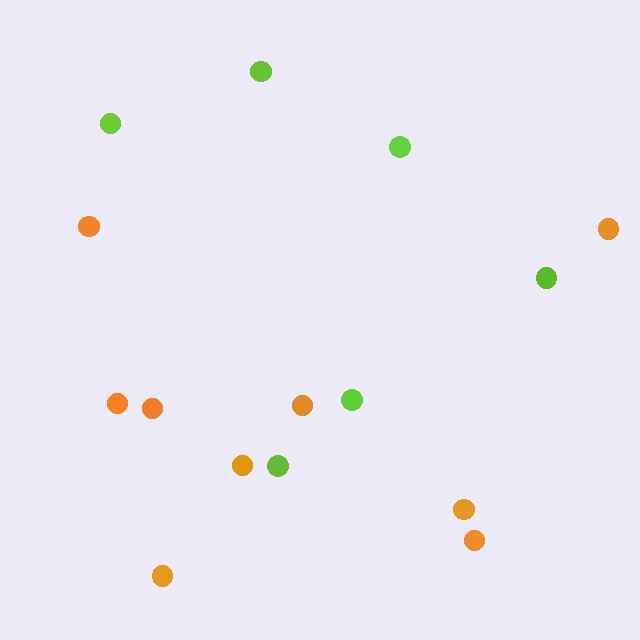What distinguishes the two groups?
There are 2 groups: one group of lime circles (6) and one group of orange circles (9).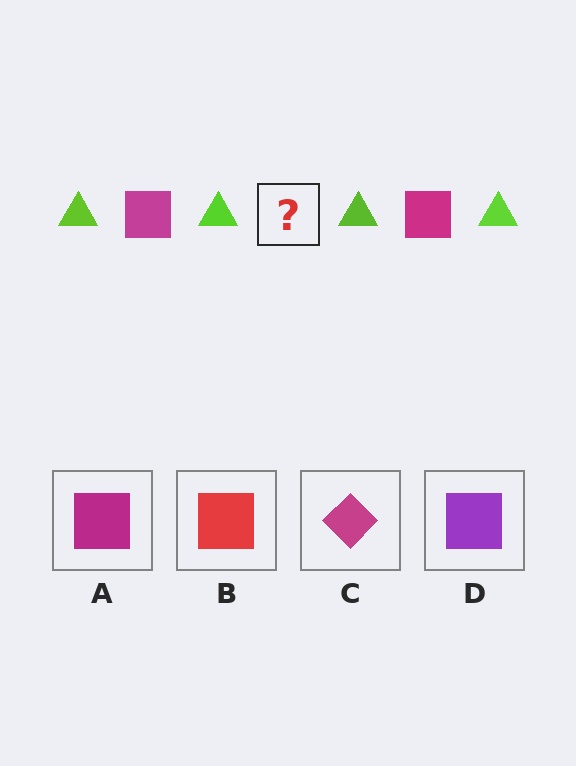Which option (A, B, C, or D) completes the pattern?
A.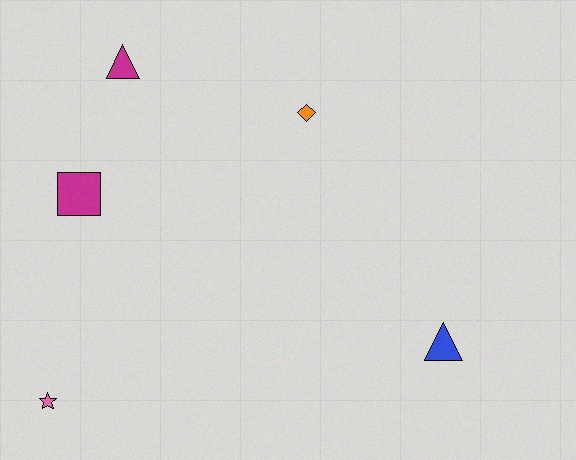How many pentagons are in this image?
There are no pentagons.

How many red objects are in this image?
There are no red objects.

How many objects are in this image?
There are 5 objects.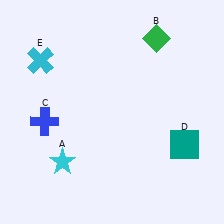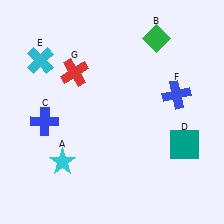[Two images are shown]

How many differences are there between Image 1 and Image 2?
There are 2 differences between the two images.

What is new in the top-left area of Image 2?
A red cross (G) was added in the top-left area of Image 2.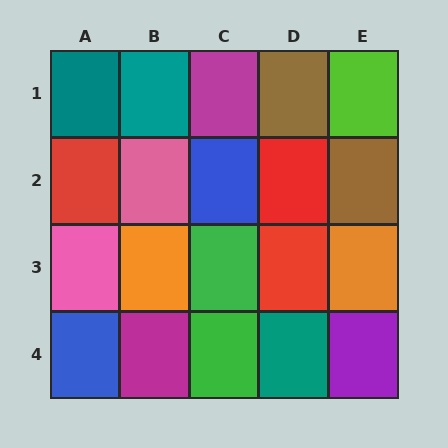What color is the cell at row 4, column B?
Magenta.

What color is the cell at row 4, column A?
Blue.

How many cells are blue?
2 cells are blue.